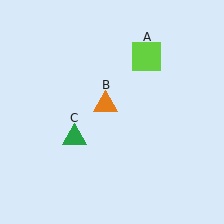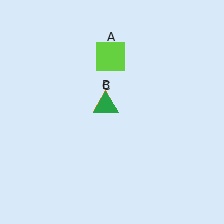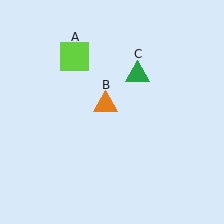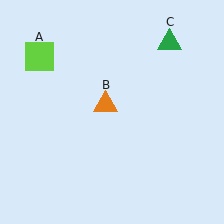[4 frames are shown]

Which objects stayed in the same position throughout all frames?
Orange triangle (object B) remained stationary.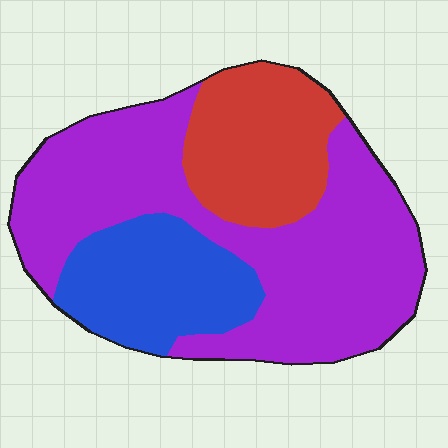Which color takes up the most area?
Purple, at roughly 55%.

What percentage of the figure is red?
Red takes up less than a quarter of the figure.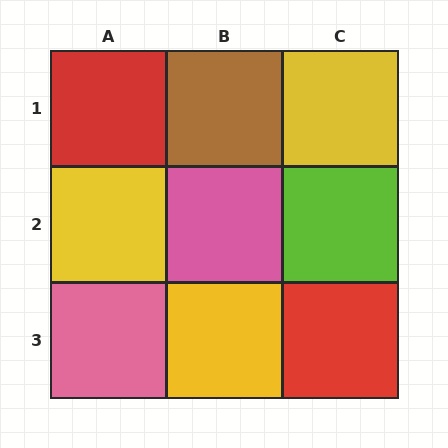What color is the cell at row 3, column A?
Pink.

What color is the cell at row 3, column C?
Red.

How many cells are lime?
1 cell is lime.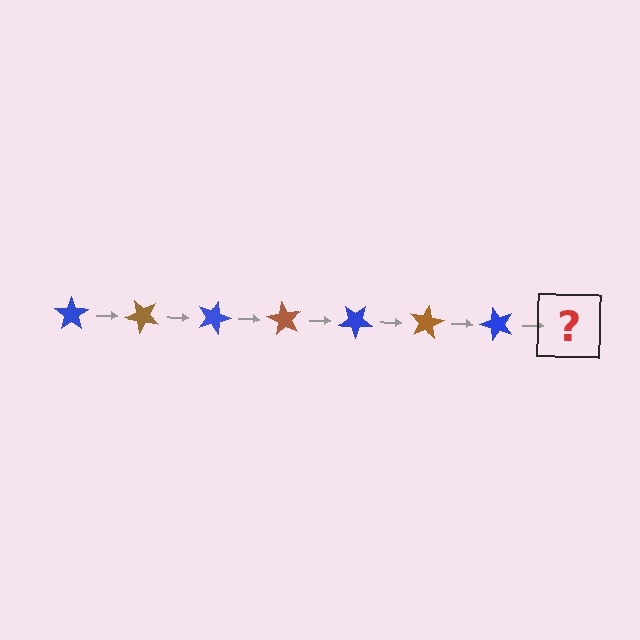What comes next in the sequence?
The next element should be a brown star, rotated 315 degrees from the start.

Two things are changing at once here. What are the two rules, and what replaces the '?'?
The two rules are that it rotates 45 degrees each step and the color cycles through blue and brown. The '?' should be a brown star, rotated 315 degrees from the start.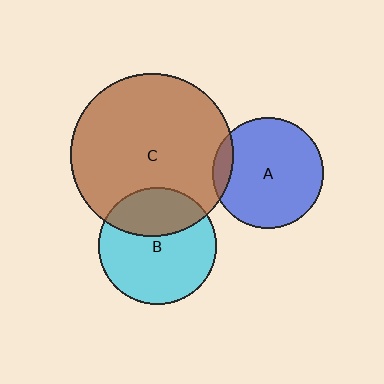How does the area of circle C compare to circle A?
Approximately 2.2 times.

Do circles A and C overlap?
Yes.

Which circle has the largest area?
Circle C (brown).